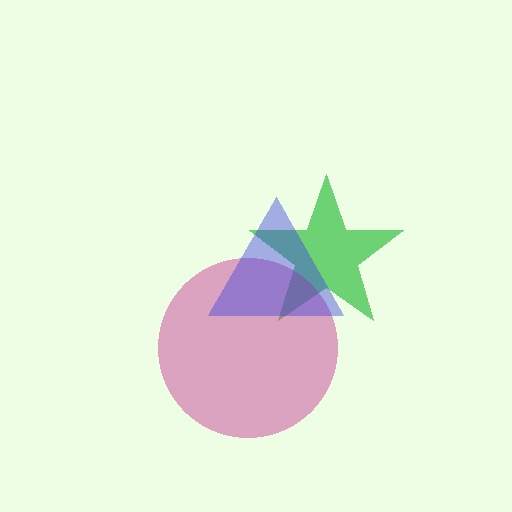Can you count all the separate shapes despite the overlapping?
Yes, there are 3 separate shapes.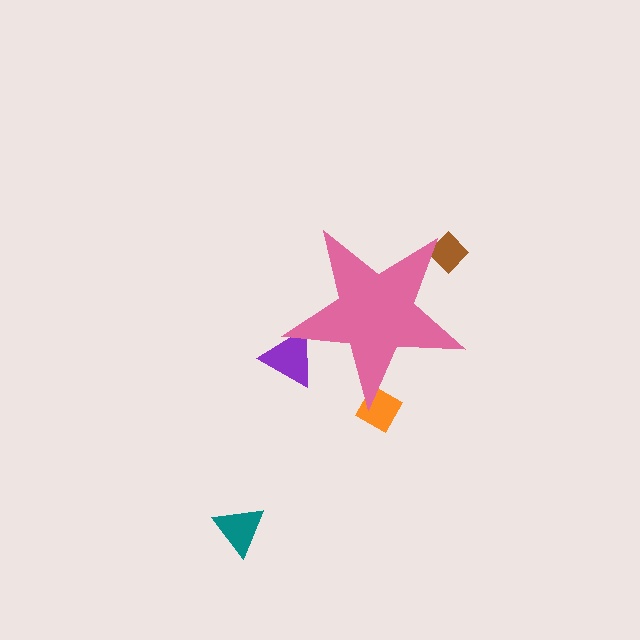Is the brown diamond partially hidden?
Yes, the brown diamond is partially hidden behind the pink star.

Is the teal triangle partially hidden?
No, the teal triangle is fully visible.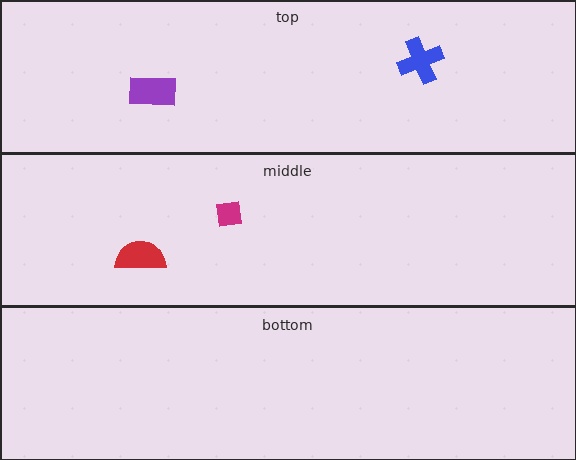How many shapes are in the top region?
2.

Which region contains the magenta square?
The middle region.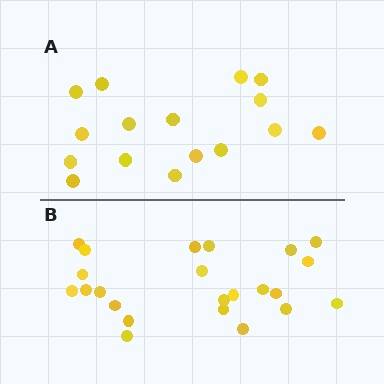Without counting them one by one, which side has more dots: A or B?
Region B (the bottom region) has more dots.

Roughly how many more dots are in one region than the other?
Region B has roughly 8 or so more dots than region A.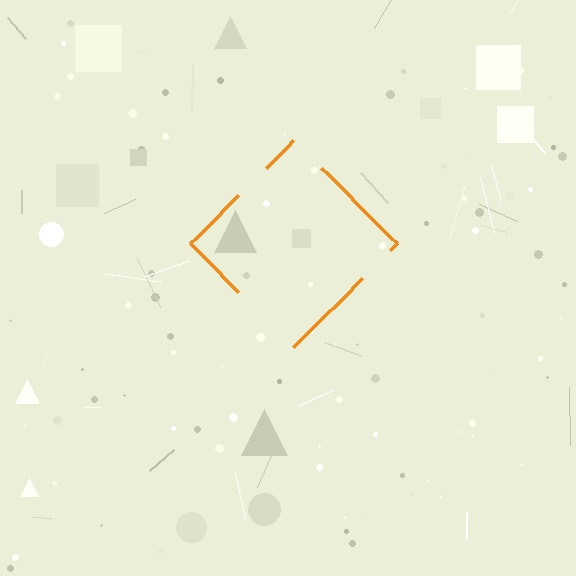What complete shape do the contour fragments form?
The contour fragments form a diamond.